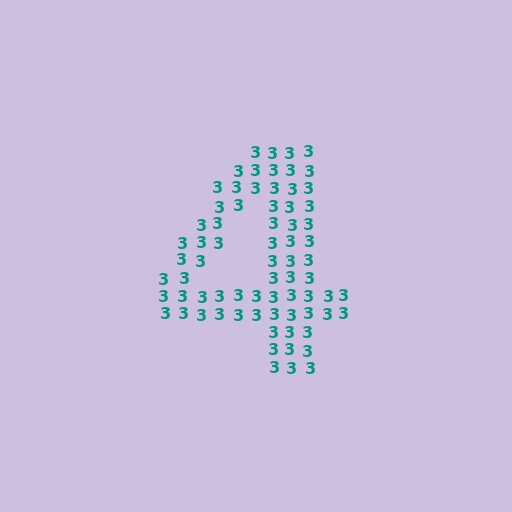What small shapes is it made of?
It is made of small digit 3's.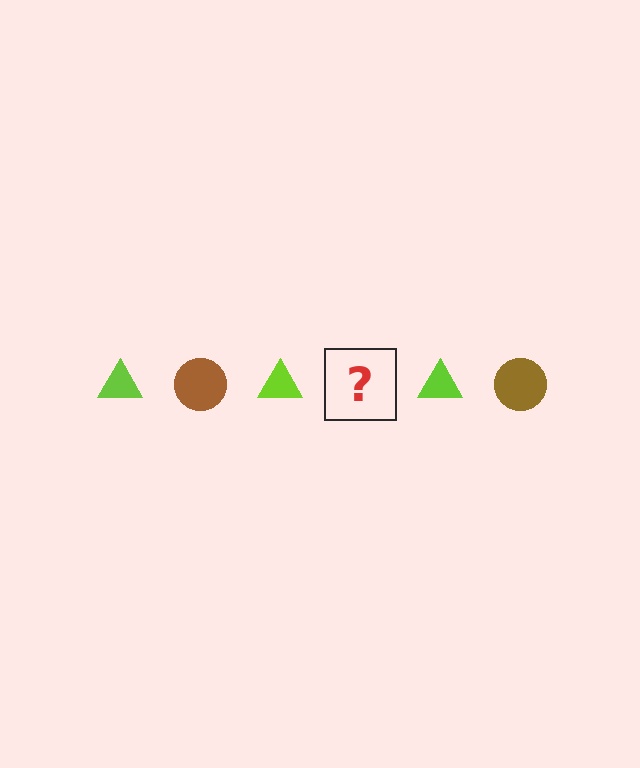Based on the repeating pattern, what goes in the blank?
The blank should be a brown circle.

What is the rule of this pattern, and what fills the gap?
The rule is that the pattern alternates between lime triangle and brown circle. The gap should be filled with a brown circle.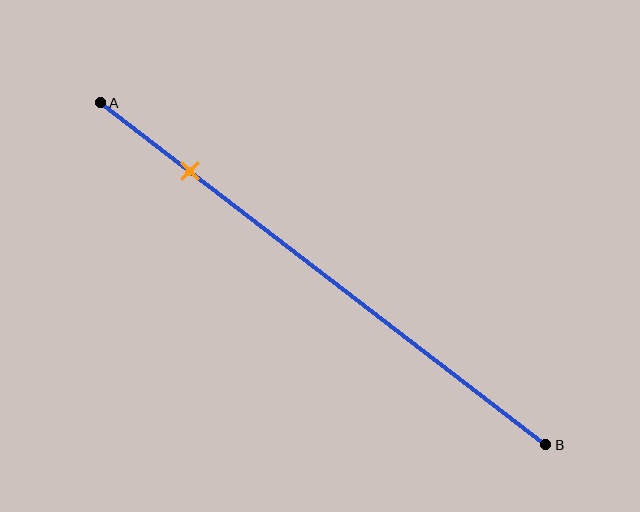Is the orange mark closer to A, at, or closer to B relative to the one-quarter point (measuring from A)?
The orange mark is closer to point A than the one-quarter point of segment AB.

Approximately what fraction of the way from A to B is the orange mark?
The orange mark is approximately 20% of the way from A to B.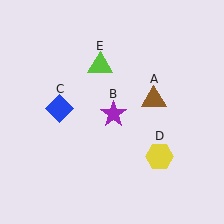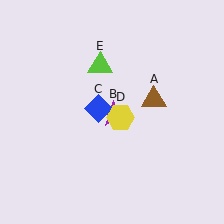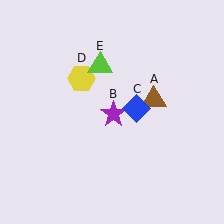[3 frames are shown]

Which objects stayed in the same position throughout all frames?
Brown triangle (object A) and purple star (object B) and lime triangle (object E) remained stationary.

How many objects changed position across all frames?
2 objects changed position: blue diamond (object C), yellow hexagon (object D).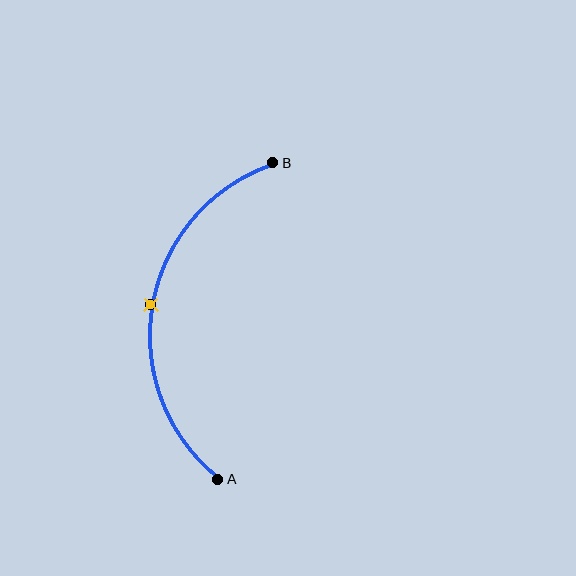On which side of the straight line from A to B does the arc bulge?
The arc bulges to the left of the straight line connecting A and B.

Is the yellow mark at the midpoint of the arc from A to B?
Yes. The yellow mark lies on the arc at equal arc-length from both A and B — it is the arc midpoint.